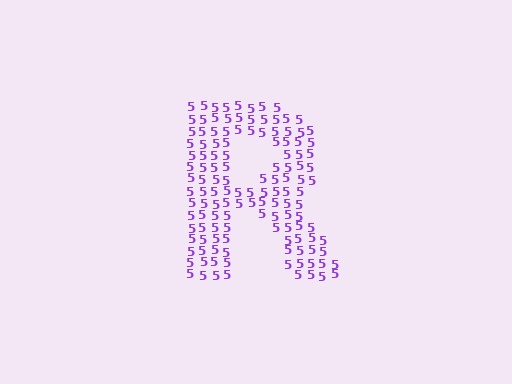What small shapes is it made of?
It is made of small digit 5's.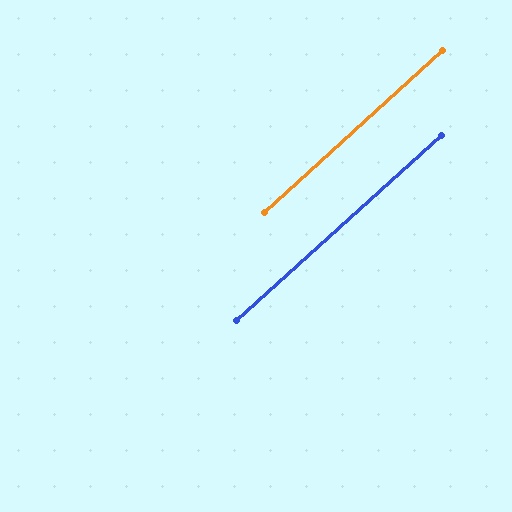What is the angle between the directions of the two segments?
Approximately 0 degrees.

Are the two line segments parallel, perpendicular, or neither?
Parallel — their directions differ by only 0.3°.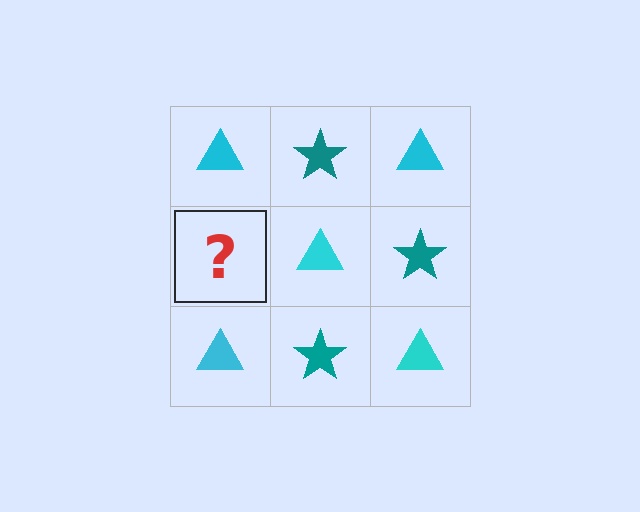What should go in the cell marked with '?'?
The missing cell should contain a teal star.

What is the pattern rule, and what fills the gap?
The rule is that it alternates cyan triangle and teal star in a checkerboard pattern. The gap should be filled with a teal star.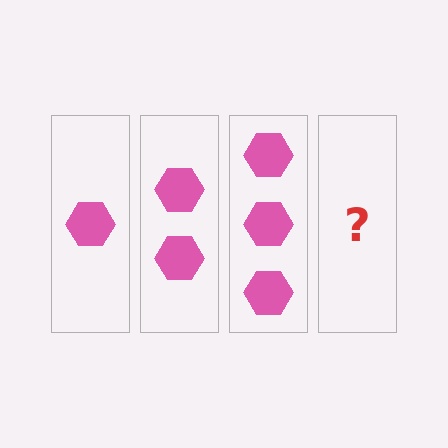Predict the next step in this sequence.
The next step is 4 hexagons.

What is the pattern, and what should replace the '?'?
The pattern is that each step adds one more hexagon. The '?' should be 4 hexagons.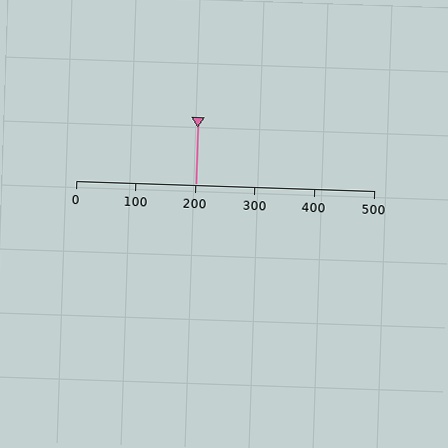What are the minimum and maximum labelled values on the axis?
The axis runs from 0 to 500.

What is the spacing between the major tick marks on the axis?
The major ticks are spaced 100 apart.